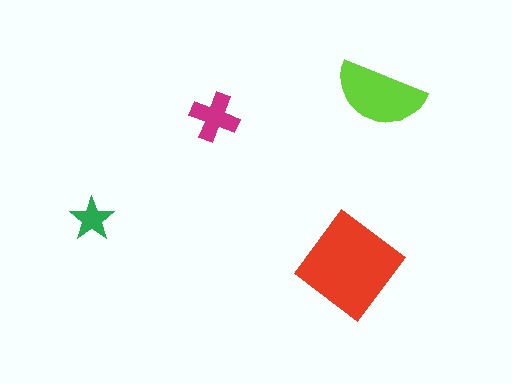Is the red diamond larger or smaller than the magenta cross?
Larger.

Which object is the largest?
The red diamond.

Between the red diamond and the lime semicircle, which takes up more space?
The red diamond.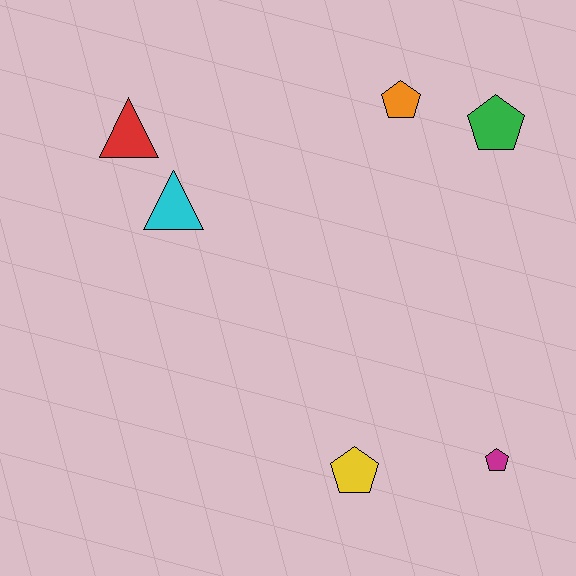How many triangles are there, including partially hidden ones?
There are 2 triangles.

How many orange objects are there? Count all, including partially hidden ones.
There is 1 orange object.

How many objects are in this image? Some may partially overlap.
There are 6 objects.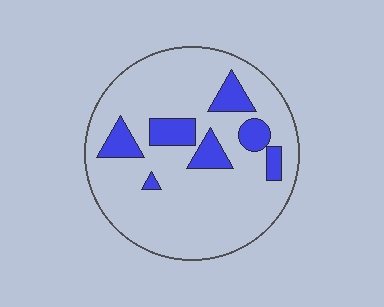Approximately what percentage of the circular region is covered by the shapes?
Approximately 15%.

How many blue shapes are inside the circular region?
7.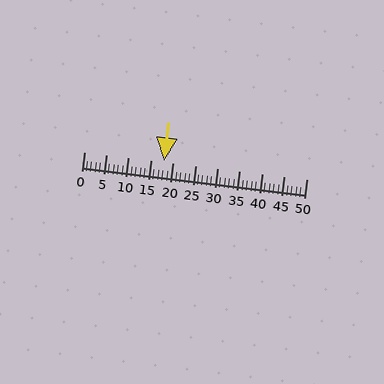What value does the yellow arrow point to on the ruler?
The yellow arrow points to approximately 18.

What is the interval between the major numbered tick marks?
The major tick marks are spaced 5 units apart.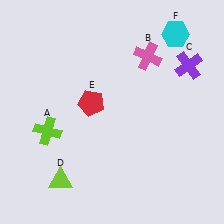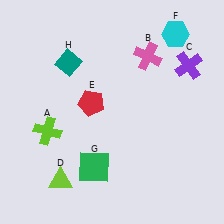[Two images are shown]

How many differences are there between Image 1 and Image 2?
There are 2 differences between the two images.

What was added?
A green square (G), a teal diamond (H) were added in Image 2.